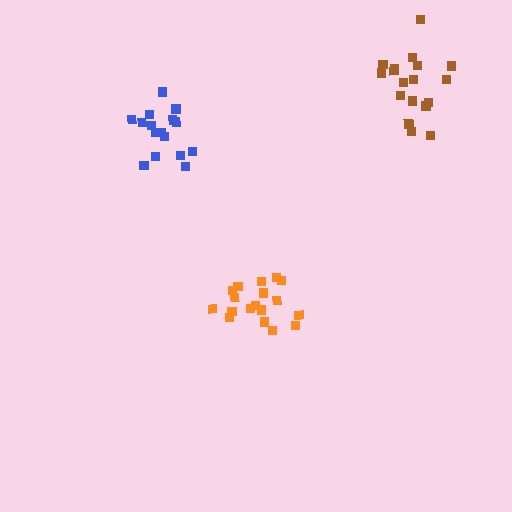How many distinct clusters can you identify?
There are 3 distinct clusters.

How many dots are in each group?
Group 1: 16 dots, Group 2: 18 dots, Group 3: 18 dots (52 total).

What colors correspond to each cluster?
The clusters are colored: blue, orange, brown.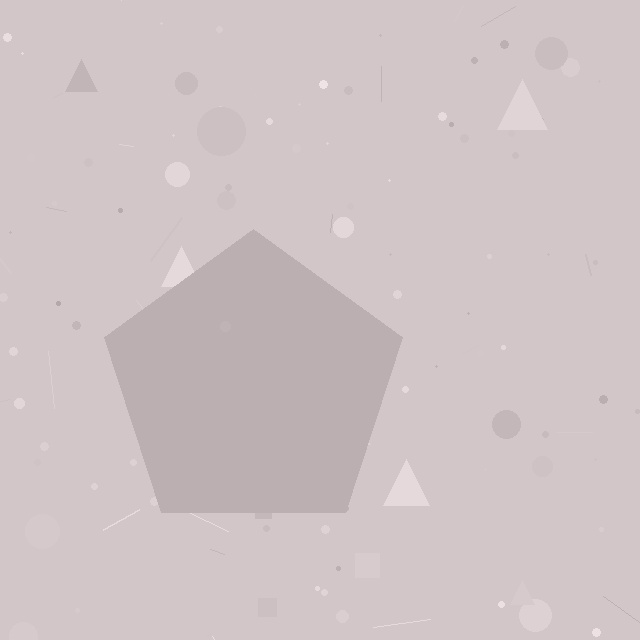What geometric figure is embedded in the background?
A pentagon is embedded in the background.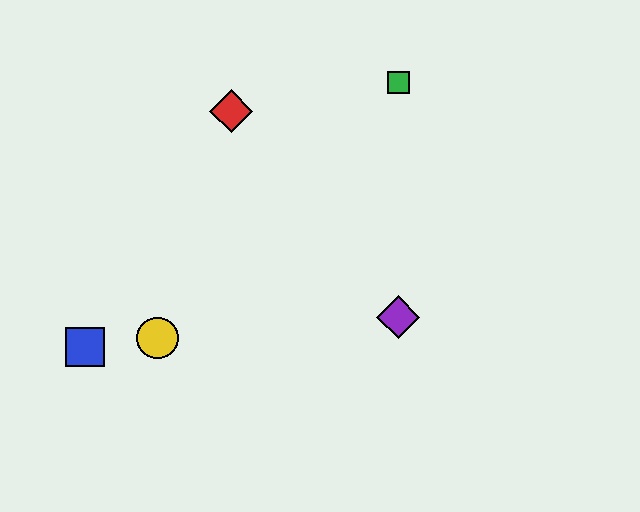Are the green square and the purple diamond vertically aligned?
Yes, both are at x≈398.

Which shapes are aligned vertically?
The green square, the purple diamond are aligned vertically.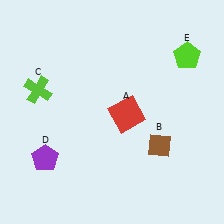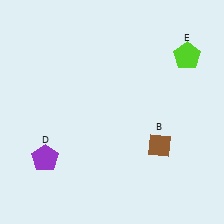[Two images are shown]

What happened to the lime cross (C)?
The lime cross (C) was removed in Image 2. It was in the top-left area of Image 1.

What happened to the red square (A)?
The red square (A) was removed in Image 2. It was in the bottom-right area of Image 1.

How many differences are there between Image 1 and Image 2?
There are 2 differences between the two images.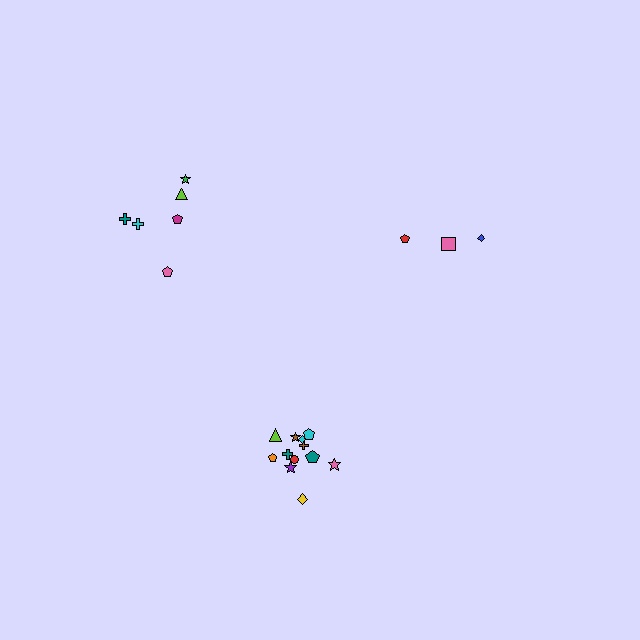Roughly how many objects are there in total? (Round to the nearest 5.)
Roughly 20 objects in total.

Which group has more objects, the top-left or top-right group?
The top-left group.